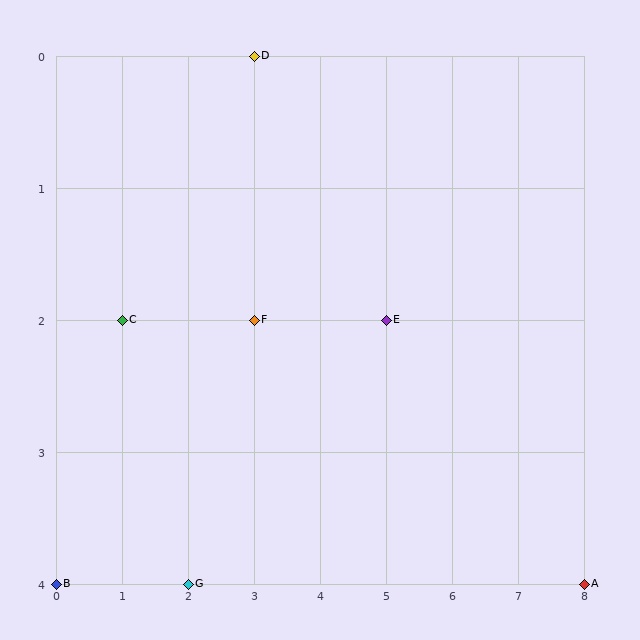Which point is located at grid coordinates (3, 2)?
Point F is at (3, 2).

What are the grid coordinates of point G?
Point G is at grid coordinates (2, 4).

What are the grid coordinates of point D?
Point D is at grid coordinates (3, 0).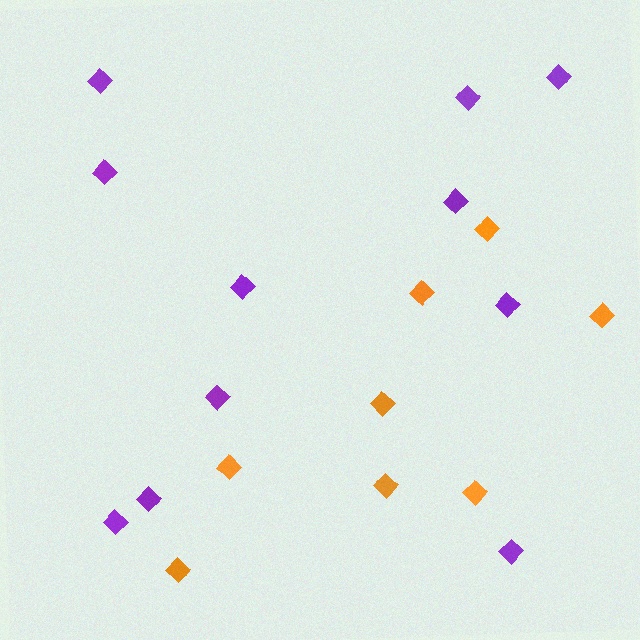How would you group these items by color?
There are 2 groups: one group of purple diamonds (11) and one group of orange diamonds (8).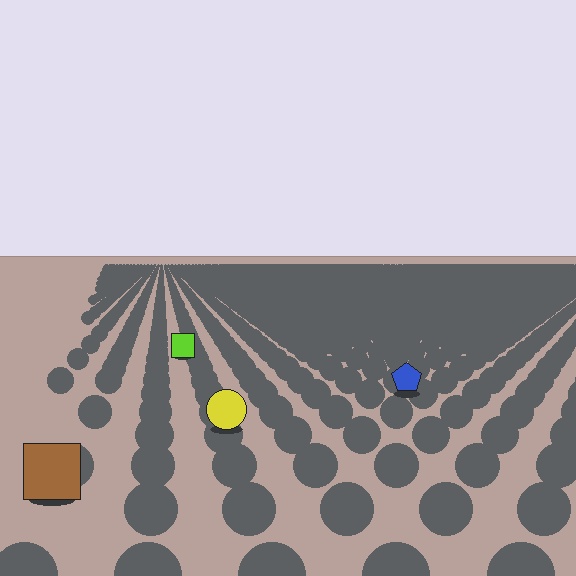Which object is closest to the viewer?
The brown square is closest. The texture marks near it are larger and more spread out.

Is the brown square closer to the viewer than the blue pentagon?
Yes. The brown square is closer — you can tell from the texture gradient: the ground texture is coarser near it.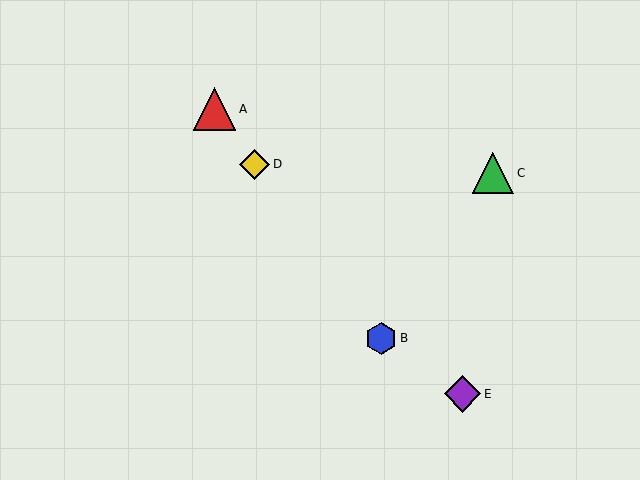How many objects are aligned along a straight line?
3 objects (A, B, D) are aligned along a straight line.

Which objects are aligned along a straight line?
Objects A, B, D are aligned along a straight line.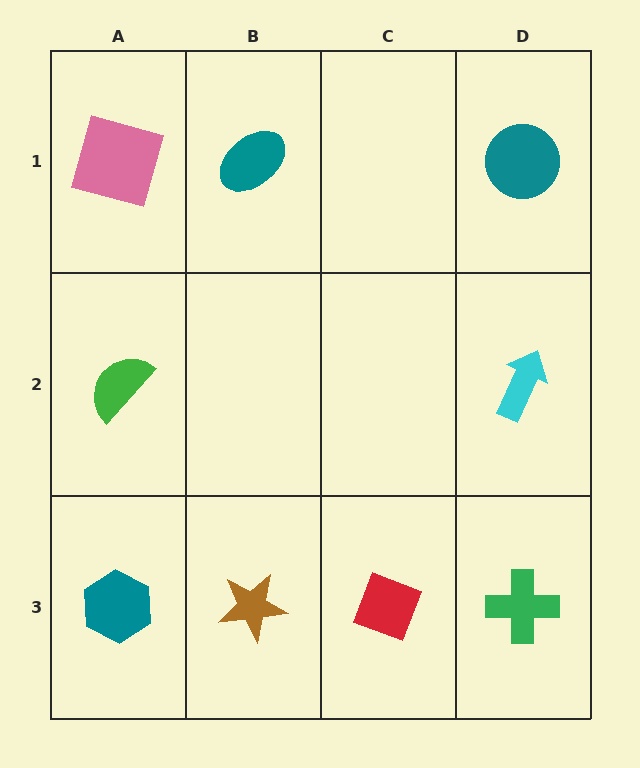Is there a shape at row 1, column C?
No, that cell is empty.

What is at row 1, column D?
A teal circle.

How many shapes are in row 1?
3 shapes.